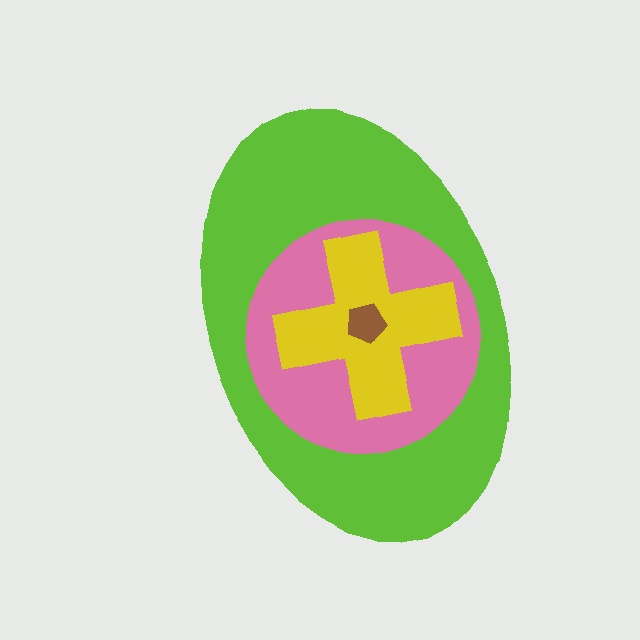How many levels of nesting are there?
4.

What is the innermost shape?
The brown pentagon.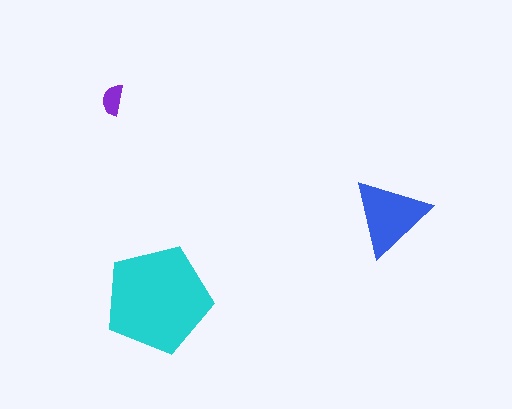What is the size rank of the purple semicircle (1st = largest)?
3rd.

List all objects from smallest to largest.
The purple semicircle, the blue triangle, the cyan pentagon.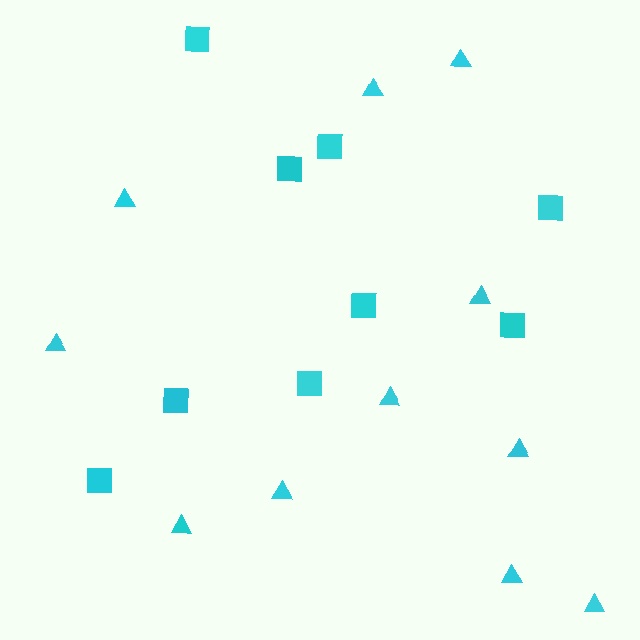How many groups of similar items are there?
There are 2 groups: one group of triangles (11) and one group of squares (9).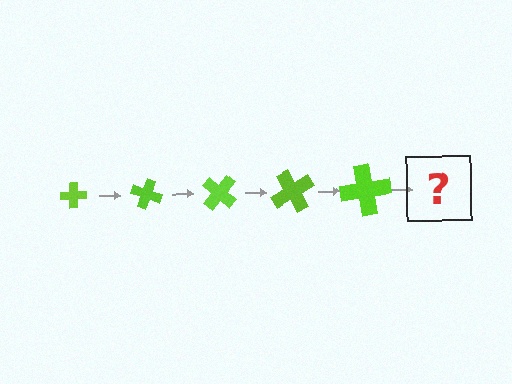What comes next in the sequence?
The next element should be a cross, larger than the previous one and rotated 100 degrees from the start.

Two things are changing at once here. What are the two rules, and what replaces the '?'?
The two rules are that the cross grows larger each step and it rotates 20 degrees each step. The '?' should be a cross, larger than the previous one and rotated 100 degrees from the start.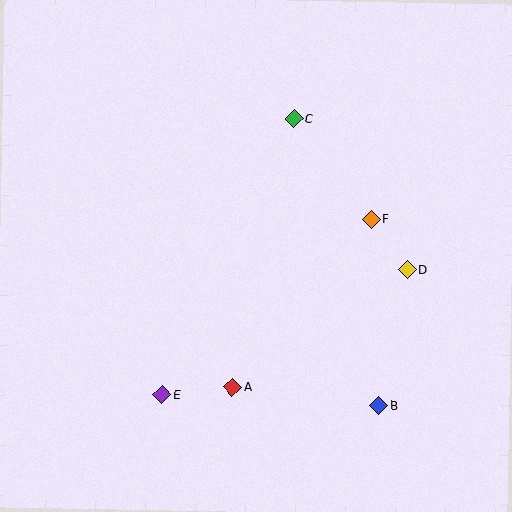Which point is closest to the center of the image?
Point F at (371, 219) is closest to the center.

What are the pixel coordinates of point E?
Point E is at (162, 395).